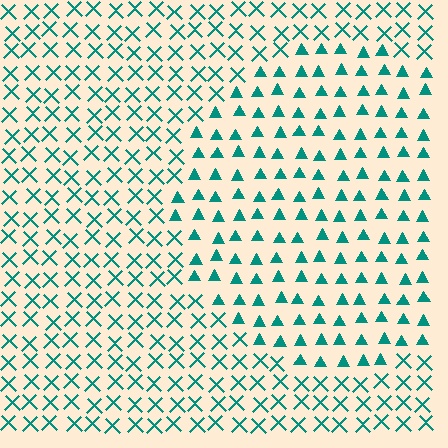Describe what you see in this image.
The image is filled with small teal elements arranged in a uniform grid. A circle-shaped region contains triangles, while the surrounding area contains X marks. The boundary is defined purely by the change in element shape.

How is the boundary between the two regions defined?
The boundary is defined by a change in element shape: triangles inside vs. X marks outside. All elements share the same color and spacing.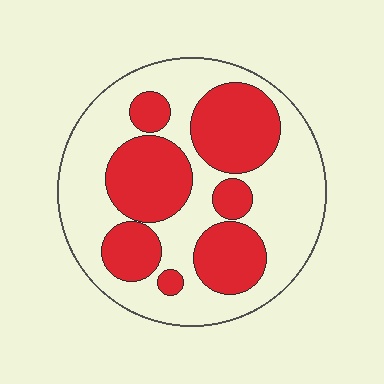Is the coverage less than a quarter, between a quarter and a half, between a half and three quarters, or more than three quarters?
Between a quarter and a half.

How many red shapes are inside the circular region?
7.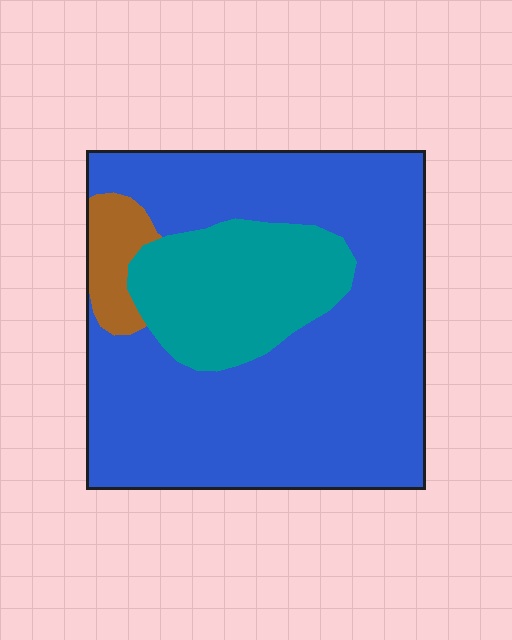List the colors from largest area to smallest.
From largest to smallest: blue, teal, brown.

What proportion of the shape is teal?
Teal takes up between a sixth and a third of the shape.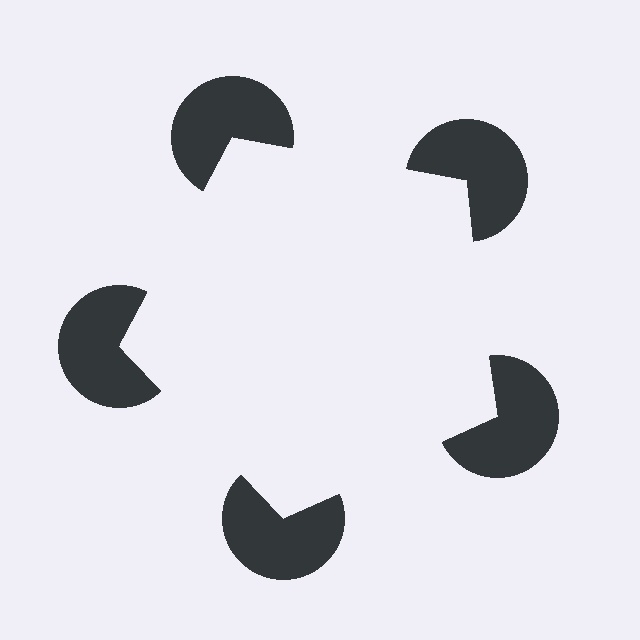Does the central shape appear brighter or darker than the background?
It typically appears slightly brighter than the background, even though no actual brightness change is drawn.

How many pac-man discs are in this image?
There are 5 — one at each vertex of the illusory pentagon.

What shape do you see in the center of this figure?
An illusory pentagon — its edges are inferred from the aligned wedge cuts in the pac-man discs, not physically drawn.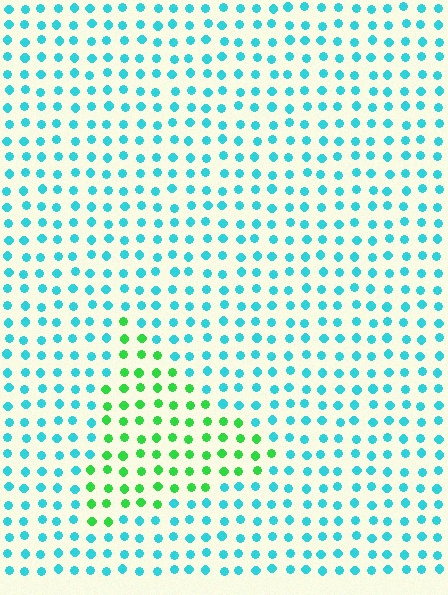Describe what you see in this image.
The image is filled with small cyan elements in a uniform arrangement. A triangle-shaped region is visible where the elements are tinted to a slightly different hue, forming a subtle color boundary.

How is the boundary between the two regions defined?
The boundary is defined purely by a slight shift in hue (about 56 degrees). Spacing, size, and orientation are identical on both sides.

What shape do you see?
I see a triangle.